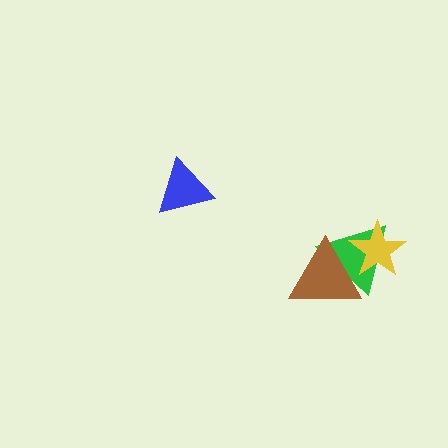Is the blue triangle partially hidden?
No, no other shape covers it.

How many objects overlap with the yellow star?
2 objects overlap with the yellow star.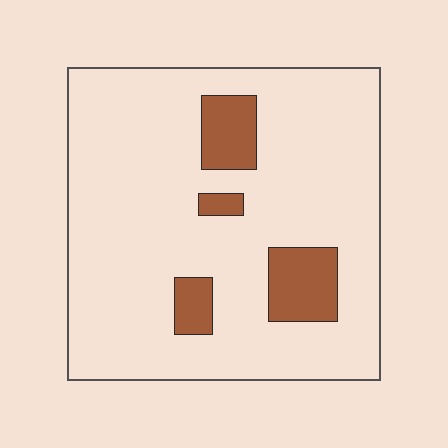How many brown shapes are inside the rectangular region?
4.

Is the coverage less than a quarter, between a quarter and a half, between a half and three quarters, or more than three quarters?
Less than a quarter.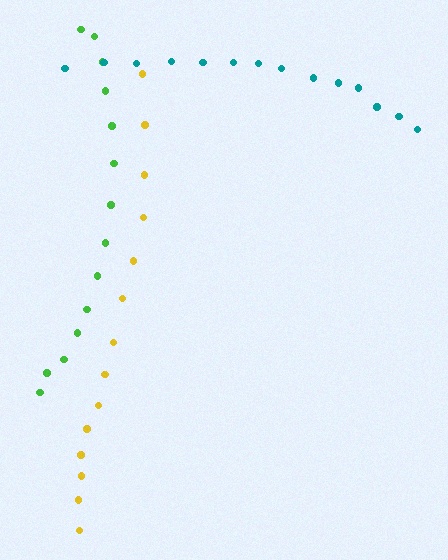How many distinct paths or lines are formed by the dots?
There are 3 distinct paths.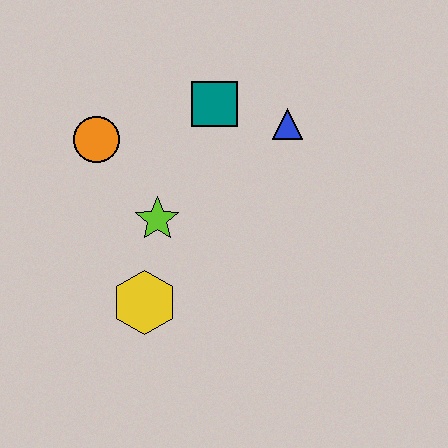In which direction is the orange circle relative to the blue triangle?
The orange circle is to the left of the blue triangle.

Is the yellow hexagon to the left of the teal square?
Yes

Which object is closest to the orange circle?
The lime star is closest to the orange circle.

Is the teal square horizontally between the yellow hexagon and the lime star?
No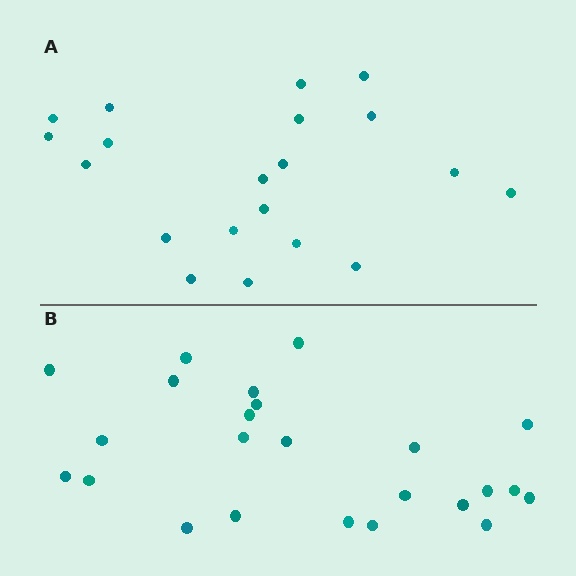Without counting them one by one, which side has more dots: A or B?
Region B (the bottom region) has more dots.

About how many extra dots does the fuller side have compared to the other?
Region B has about 4 more dots than region A.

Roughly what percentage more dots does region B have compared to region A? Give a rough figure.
About 20% more.